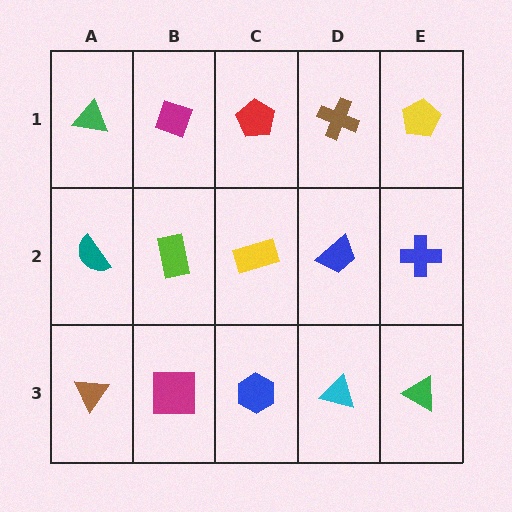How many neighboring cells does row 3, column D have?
3.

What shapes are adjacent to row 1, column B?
A lime rectangle (row 2, column B), a green triangle (row 1, column A), a red pentagon (row 1, column C).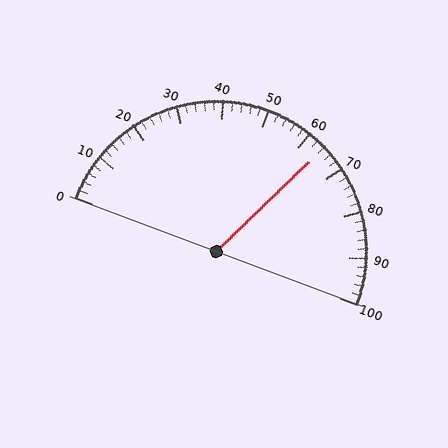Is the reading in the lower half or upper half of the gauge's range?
The reading is in the upper half of the range (0 to 100).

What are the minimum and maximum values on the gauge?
The gauge ranges from 0 to 100.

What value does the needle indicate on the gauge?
The needle indicates approximately 64.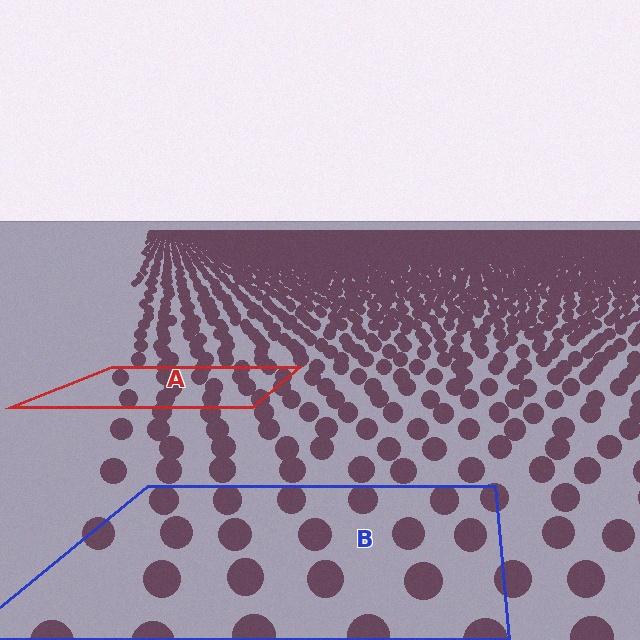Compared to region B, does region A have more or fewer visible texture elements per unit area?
Region A has more texture elements per unit area — they are packed more densely because it is farther away.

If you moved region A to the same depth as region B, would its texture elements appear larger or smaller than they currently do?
They would appear larger. At a closer depth, the same texture elements are projected at a bigger on-screen size.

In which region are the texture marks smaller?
The texture marks are smaller in region A, because it is farther away.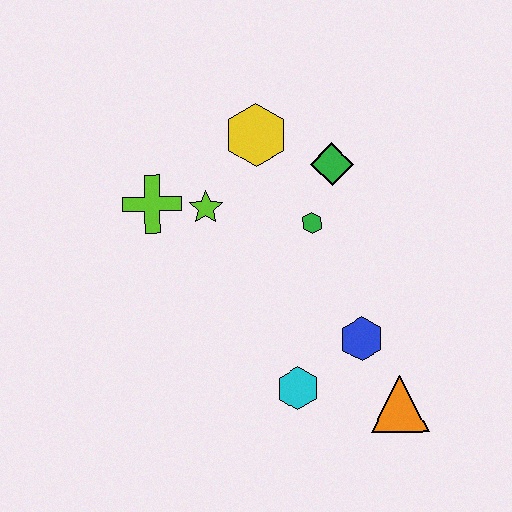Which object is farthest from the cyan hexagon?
The yellow hexagon is farthest from the cyan hexagon.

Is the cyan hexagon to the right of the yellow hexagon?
Yes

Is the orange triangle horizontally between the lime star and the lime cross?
No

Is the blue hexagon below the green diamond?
Yes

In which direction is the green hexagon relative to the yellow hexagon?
The green hexagon is below the yellow hexagon.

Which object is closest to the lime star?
The lime cross is closest to the lime star.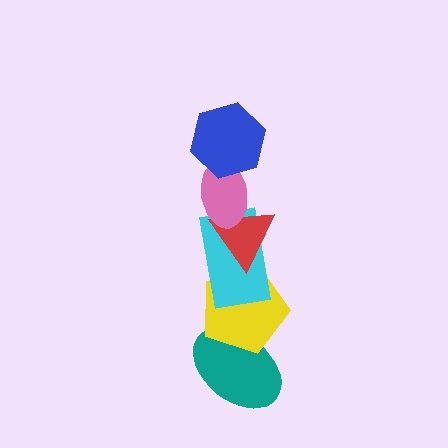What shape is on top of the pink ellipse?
The blue hexagon is on top of the pink ellipse.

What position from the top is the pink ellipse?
The pink ellipse is 2nd from the top.